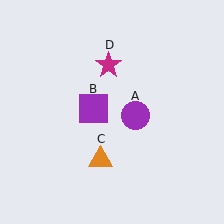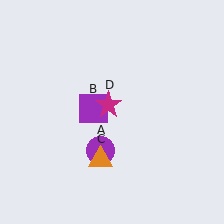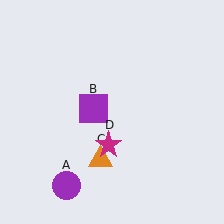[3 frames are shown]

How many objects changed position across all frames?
2 objects changed position: purple circle (object A), magenta star (object D).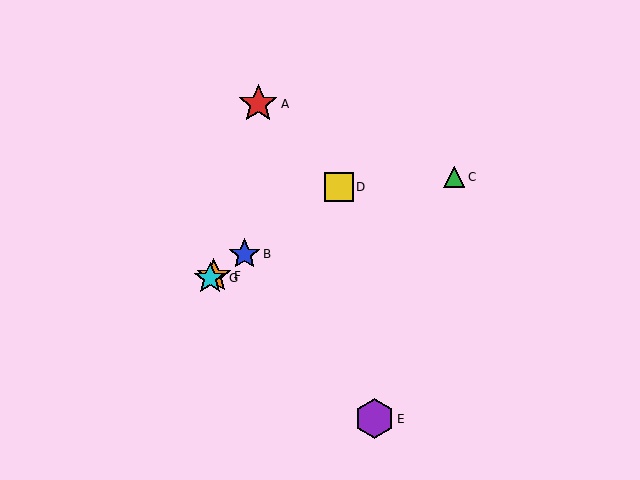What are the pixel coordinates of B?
Object B is at (244, 254).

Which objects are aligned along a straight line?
Objects B, D, F, G are aligned along a straight line.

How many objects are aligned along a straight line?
4 objects (B, D, F, G) are aligned along a straight line.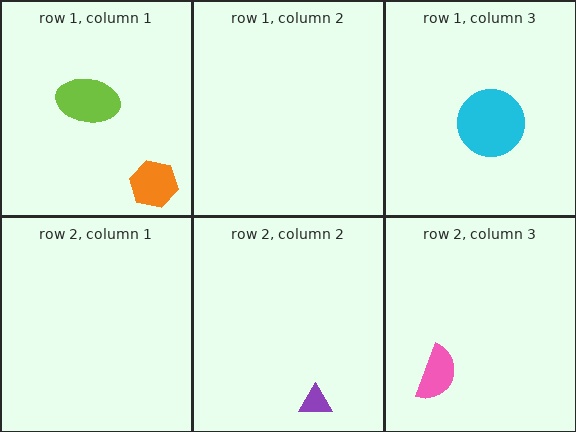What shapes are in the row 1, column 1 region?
The orange hexagon, the lime ellipse.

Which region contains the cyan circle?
The row 1, column 3 region.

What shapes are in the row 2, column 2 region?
The purple triangle.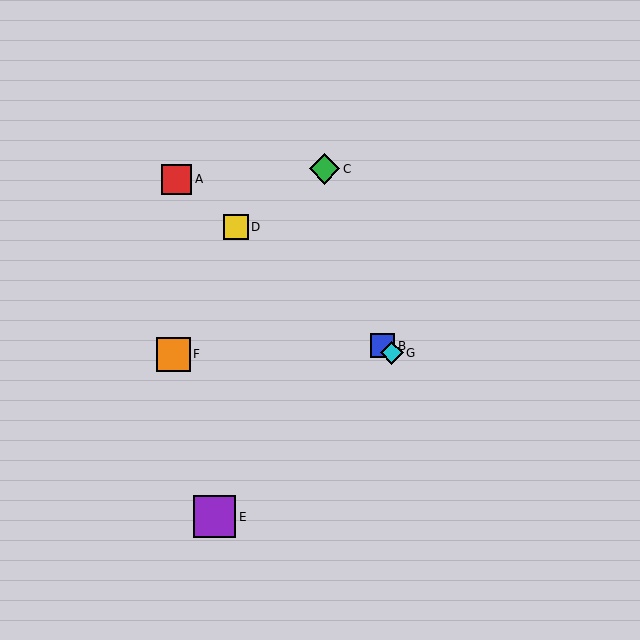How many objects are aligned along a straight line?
4 objects (A, B, D, G) are aligned along a straight line.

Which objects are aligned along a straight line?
Objects A, B, D, G are aligned along a straight line.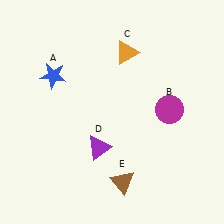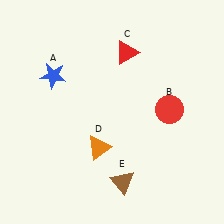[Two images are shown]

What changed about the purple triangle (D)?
In Image 1, D is purple. In Image 2, it changed to orange.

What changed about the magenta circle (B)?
In Image 1, B is magenta. In Image 2, it changed to red.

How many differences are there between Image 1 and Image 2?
There are 3 differences between the two images.